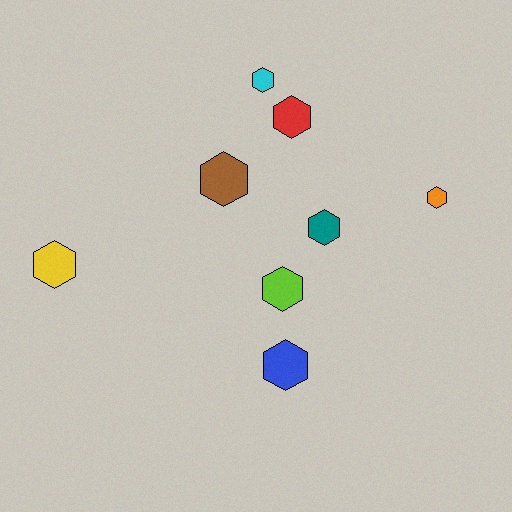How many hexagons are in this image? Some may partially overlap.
There are 8 hexagons.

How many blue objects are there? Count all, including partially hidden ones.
There is 1 blue object.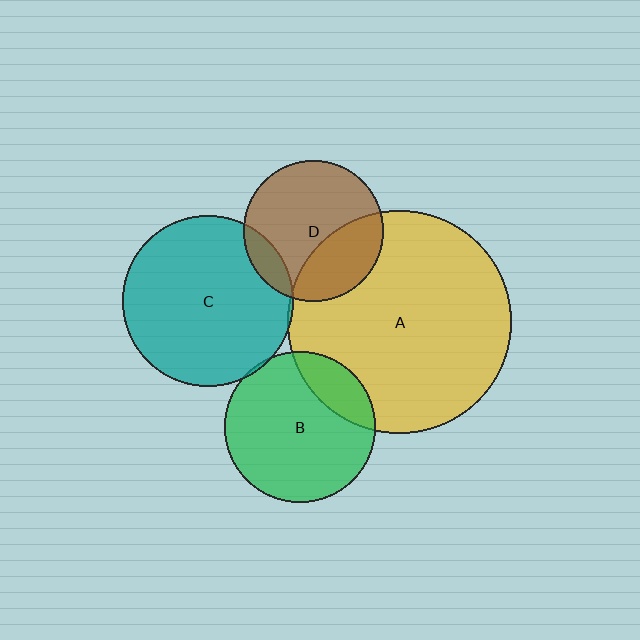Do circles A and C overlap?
Yes.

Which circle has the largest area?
Circle A (yellow).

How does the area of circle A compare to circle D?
Approximately 2.5 times.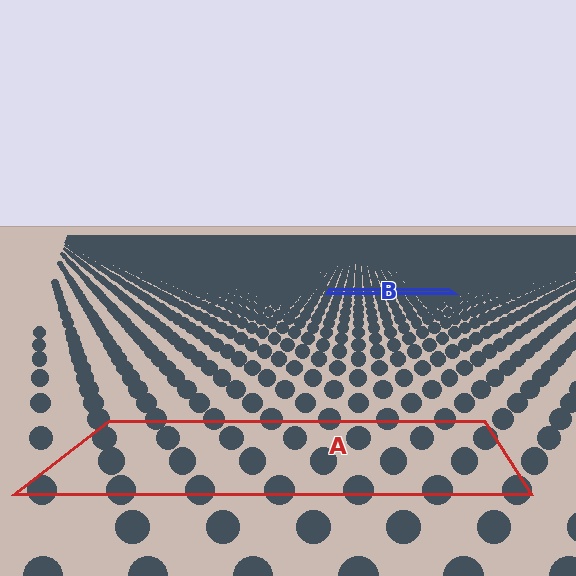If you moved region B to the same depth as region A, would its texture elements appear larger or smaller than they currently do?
They would appear larger. At a closer depth, the same texture elements are projected at a bigger on-screen size.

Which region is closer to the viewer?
Region A is closer. The texture elements there are larger and more spread out.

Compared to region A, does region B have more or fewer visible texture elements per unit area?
Region B has more texture elements per unit area — they are packed more densely because it is farther away.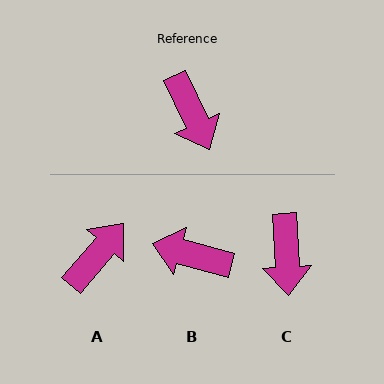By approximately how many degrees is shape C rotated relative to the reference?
Approximately 22 degrees clockwise.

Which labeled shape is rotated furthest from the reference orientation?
B, about 130 degrees away.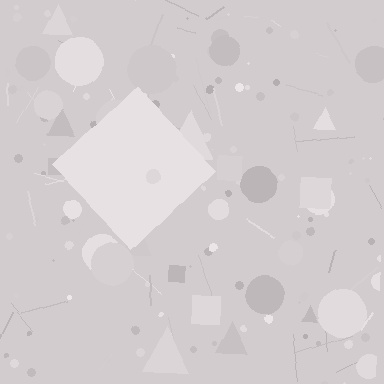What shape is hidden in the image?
A diamond is hidden in the image.